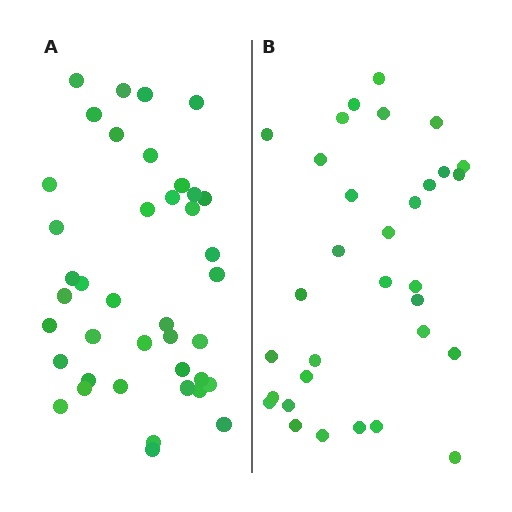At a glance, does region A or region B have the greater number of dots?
Region A (the left region) has more dots.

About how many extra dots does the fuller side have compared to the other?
Region A has roughly 8 or so more dots than region B.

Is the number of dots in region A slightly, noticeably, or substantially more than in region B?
Region A has noticeably more, but not dramatically so. The ratio is roughly 1.2 to 1.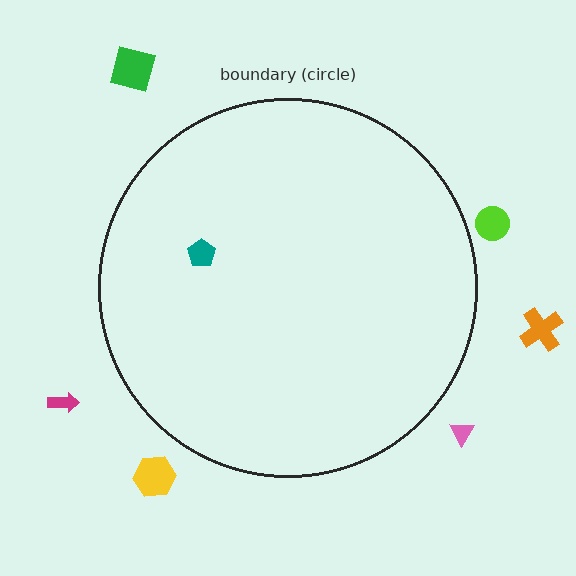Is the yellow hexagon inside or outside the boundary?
Outside.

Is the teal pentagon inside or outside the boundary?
Inside.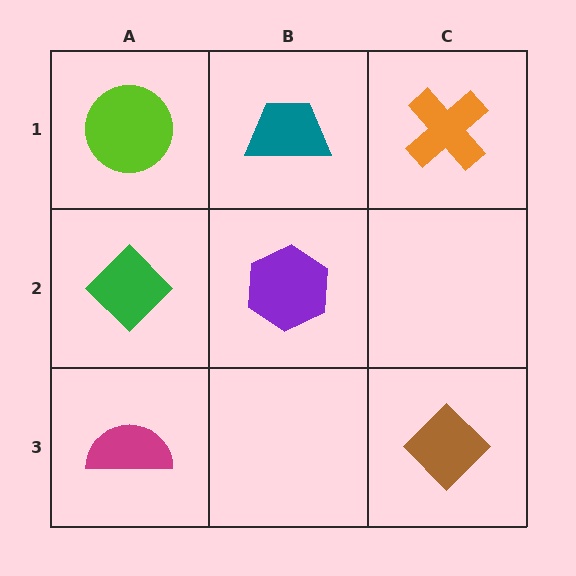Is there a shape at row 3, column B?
No, that cell is empty.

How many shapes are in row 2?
2 shapes.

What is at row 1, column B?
A teal trapezoid.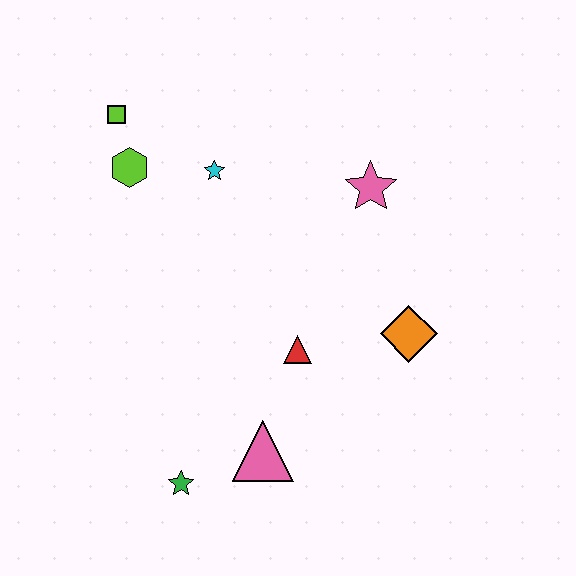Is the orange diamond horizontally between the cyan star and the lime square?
No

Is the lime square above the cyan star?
Yes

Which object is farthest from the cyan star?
The green star is farthest from the cyan star.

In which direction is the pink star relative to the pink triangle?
The pink star is above the pink triangle.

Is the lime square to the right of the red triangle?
No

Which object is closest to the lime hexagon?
The lime square is closest to the lime hexagon.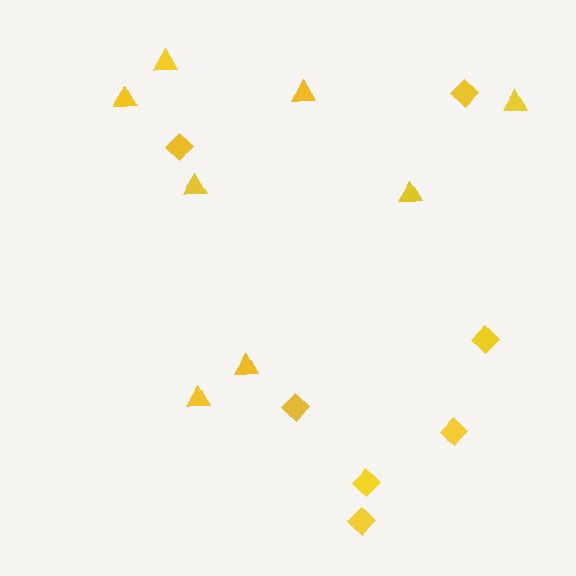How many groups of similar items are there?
There are 2 groups: one group of triangles (8) and one group of diamonds (7).